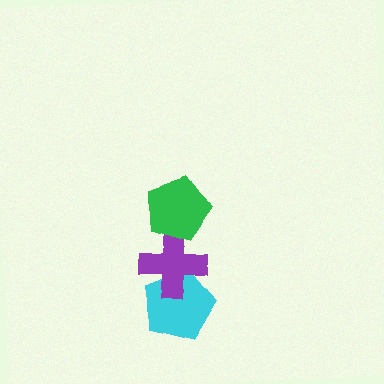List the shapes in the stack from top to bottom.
From top to bottom: the green pentagon, the purple cross, the cyan pentagon.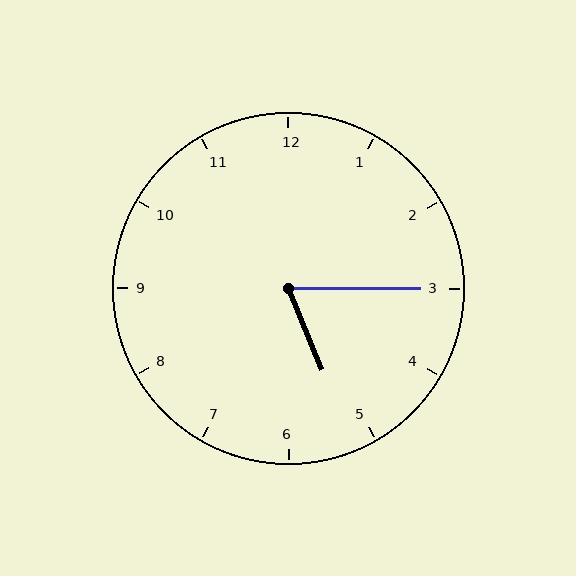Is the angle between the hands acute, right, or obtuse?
It is acute.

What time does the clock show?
5:15.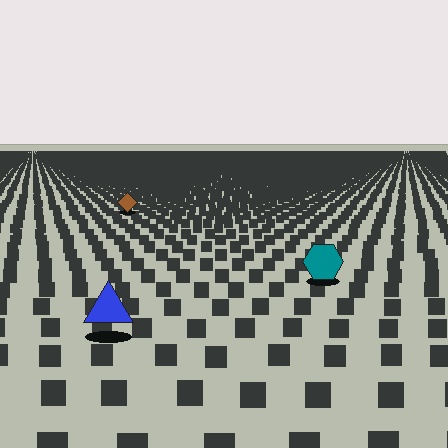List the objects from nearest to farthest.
From nearest to farthest: the blue triangle, the teal hexagon, the brown diamond.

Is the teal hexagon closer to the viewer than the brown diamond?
Yes. The teal hexagon is closer — you can tell from the texture gradient: the ground texture is coarser near it.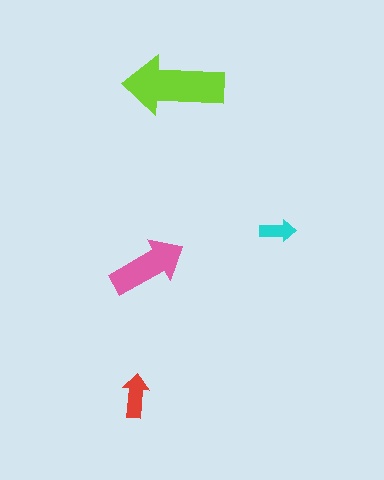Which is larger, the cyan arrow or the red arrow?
The red one.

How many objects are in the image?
There are 4 objects in the image.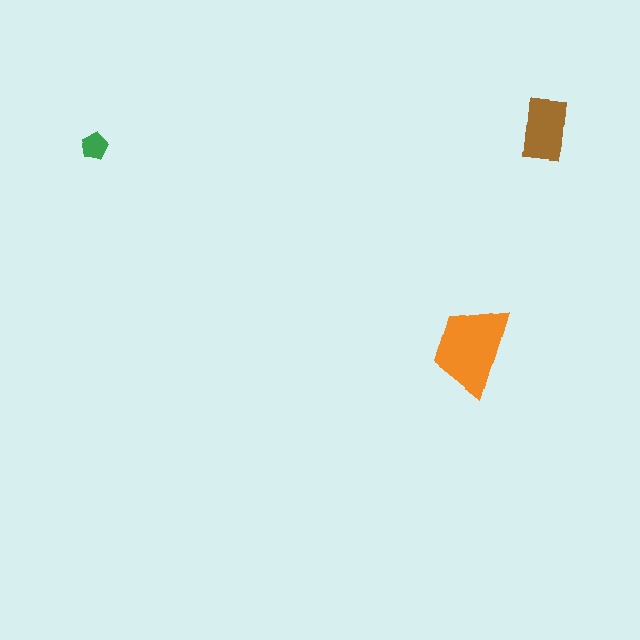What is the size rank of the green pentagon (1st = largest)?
3rd.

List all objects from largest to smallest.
The orange trapezoid, the brown rectangle, the green pentagon.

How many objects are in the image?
There are 3 objects in the image.